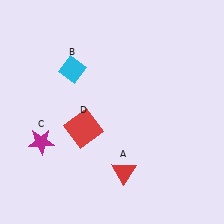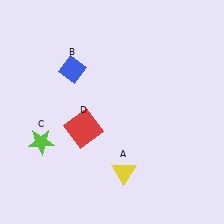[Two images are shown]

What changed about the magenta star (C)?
In Image 1, C is magenta. In Image 2, it changed to lime.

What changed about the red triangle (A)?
In Image 1, A is red. In Image 2, it changed to yellow.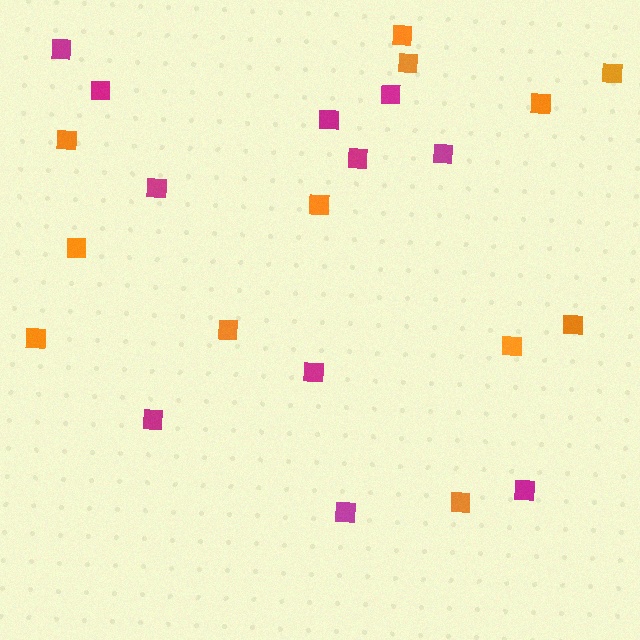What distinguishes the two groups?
There are 2 groups: one group of orange squares (12) and one group of magenta squares (11).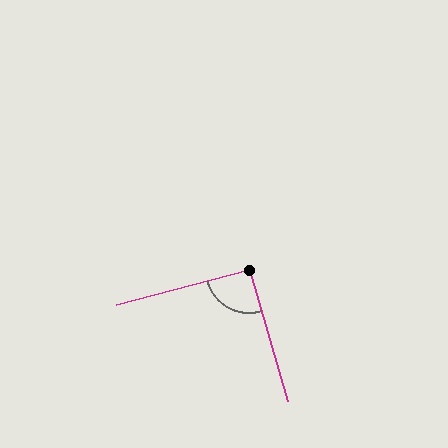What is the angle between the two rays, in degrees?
Approximately 91 degrees.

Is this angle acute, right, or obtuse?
It is approximately a right angle.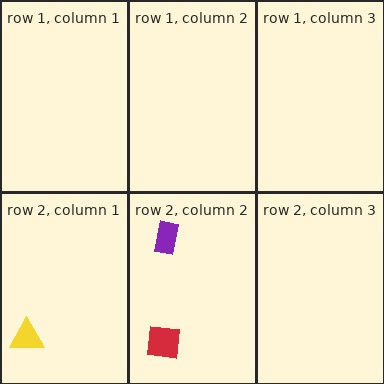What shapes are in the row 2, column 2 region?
The purple rectangle, the red square.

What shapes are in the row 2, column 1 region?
The yellow triangle.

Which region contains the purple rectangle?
The row 2, column 2 region.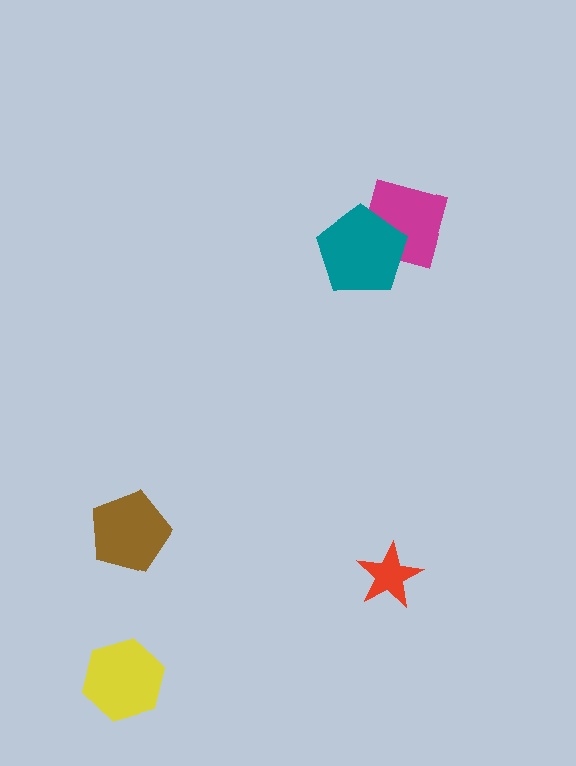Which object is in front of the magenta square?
The teal pentagon is in front of the magenta square.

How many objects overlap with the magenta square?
1 object overlaps with the magenta square.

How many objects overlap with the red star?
0 objects overlap with the red star.